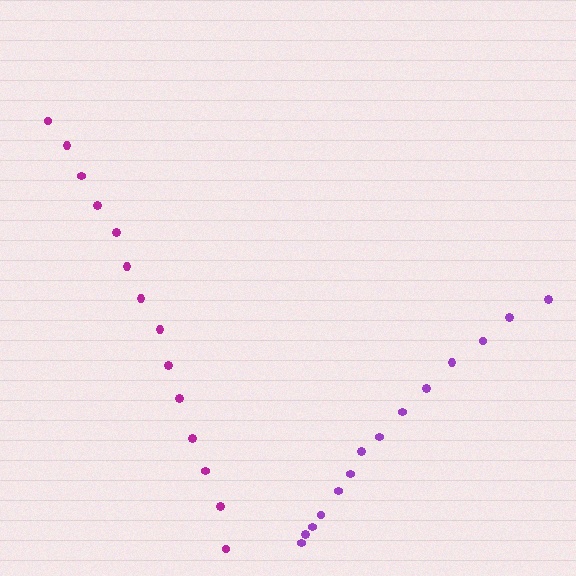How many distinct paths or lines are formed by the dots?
There are 2 distinct paths.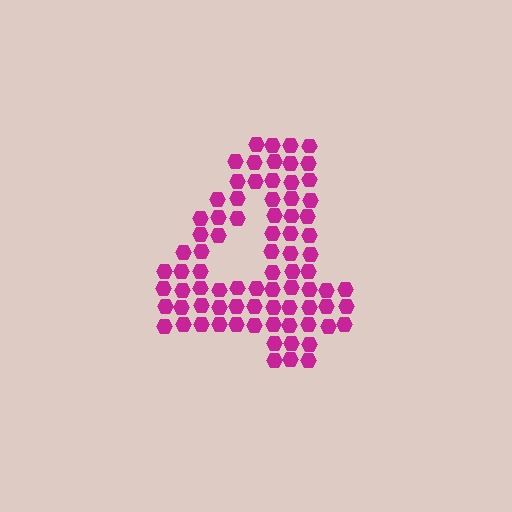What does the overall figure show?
The overall figure shows the digit 4.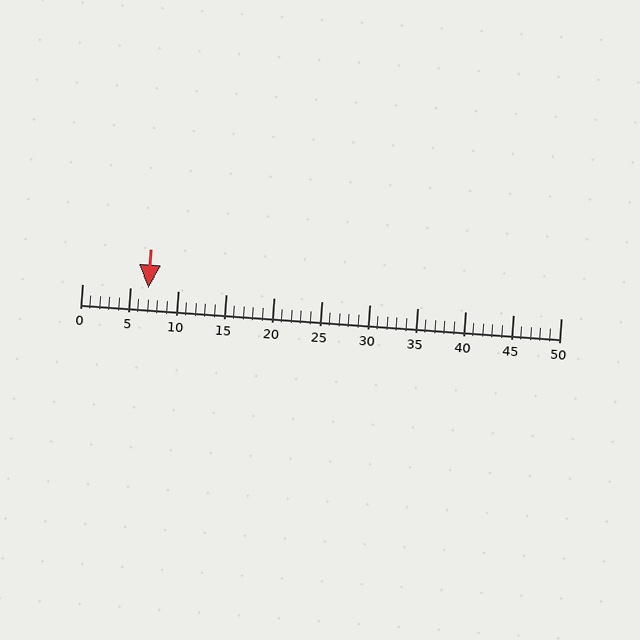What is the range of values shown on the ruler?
The ruler shows values from 0 to 50.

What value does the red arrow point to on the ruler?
The red arrow points to approximately 7.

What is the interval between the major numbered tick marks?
The major tick marks are spaced 5 units apart.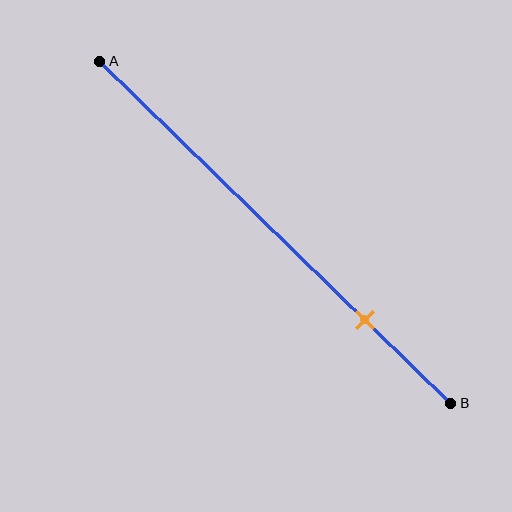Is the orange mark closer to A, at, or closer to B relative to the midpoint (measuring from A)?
The orange mark is closer to point B than the midpoint of segment AB.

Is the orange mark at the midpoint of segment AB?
No, the mark is at about 75% from A, not at the 50% midpoint.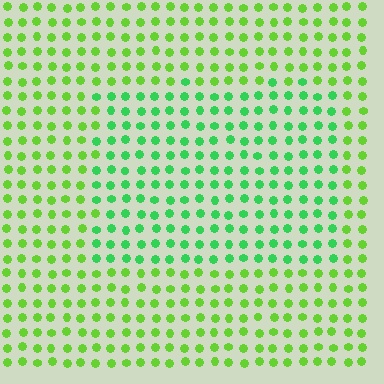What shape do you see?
I see a rectangle.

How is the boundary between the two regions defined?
The boundary is defined purely by a slight shift in hue (about 33 degrees). Spacing, size, and orientation are identical on both sides.